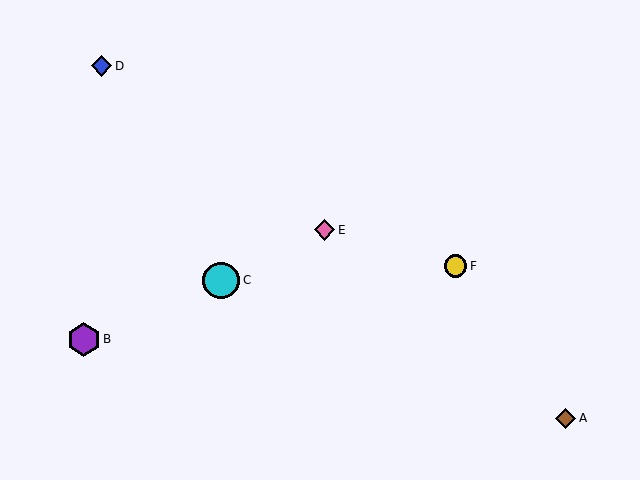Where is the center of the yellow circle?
The center of the yellow circle is at (456, 266).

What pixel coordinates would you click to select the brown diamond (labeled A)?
Click at (565, 418) to select the brown diamond A.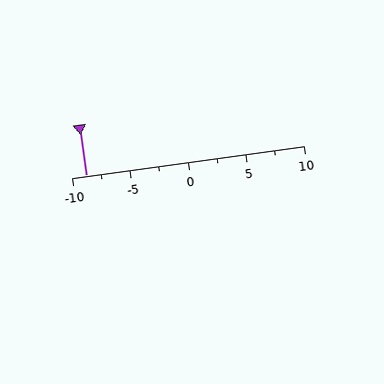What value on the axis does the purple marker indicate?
The marker indicates approximately -8.8.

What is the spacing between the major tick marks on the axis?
The major ticks are spaced 5 apart.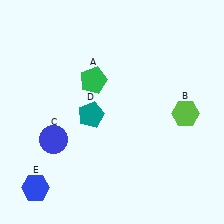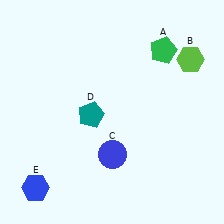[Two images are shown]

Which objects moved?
The objects that moved are: the green pentagon (A), the lime hexagon (B), the blue circle (C).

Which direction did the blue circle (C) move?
The blue circle (C) moved right.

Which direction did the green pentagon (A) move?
The green pentagon (A) moved right.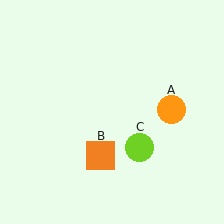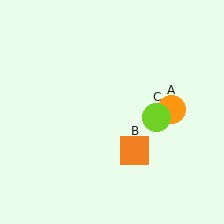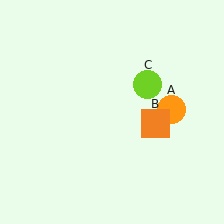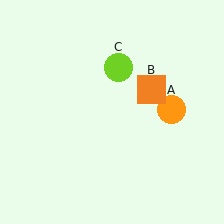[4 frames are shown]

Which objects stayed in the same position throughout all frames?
Orange circle (object A) remained stationary.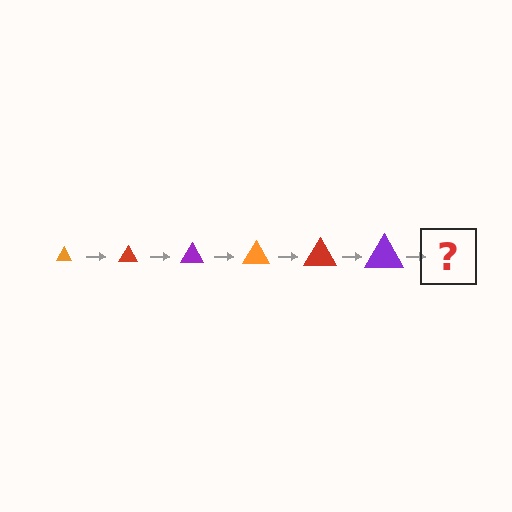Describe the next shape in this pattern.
It should be an orange triangle, larger than the previous one.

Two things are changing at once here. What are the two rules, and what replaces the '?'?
The two rules are that the triangle grows larger each step and the color cycles through orange, red, and purple. The '?' should be an orange triangle, larger than the previous one.